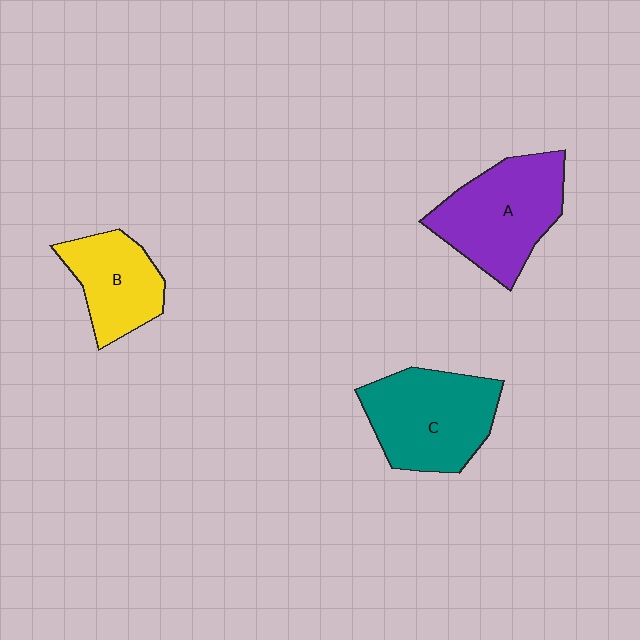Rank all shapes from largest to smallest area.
From largest to smallest: C (teal), A (purple), B (yellow).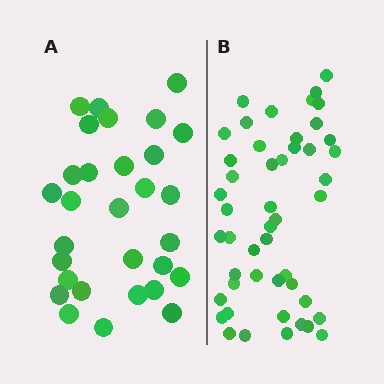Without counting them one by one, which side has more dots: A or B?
Region B (the right region) has more dots.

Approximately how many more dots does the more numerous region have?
Region B has approximately 20 more dots than region A.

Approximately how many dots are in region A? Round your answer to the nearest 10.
About 30 dots.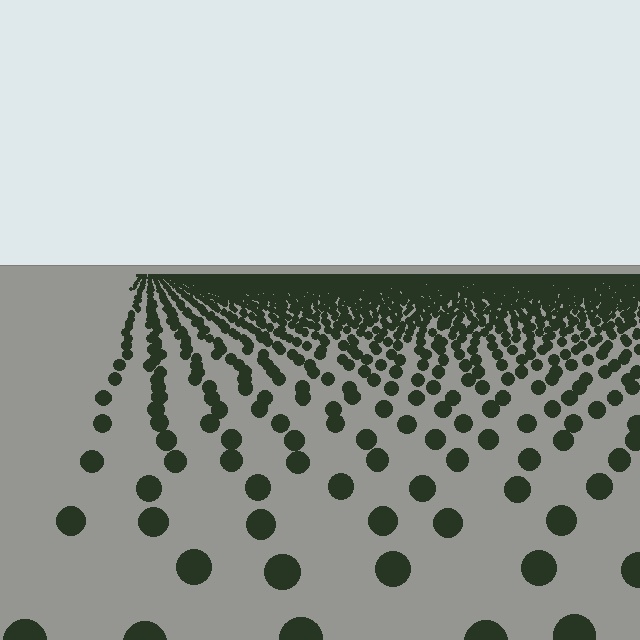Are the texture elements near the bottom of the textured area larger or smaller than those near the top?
Larger. Near the bottom, elements are closer to the viewer and appear at a bigger on-screen size.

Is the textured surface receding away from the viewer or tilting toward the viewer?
The surface is receding away from the viewer. Texture elements get smaller and denser toward the top.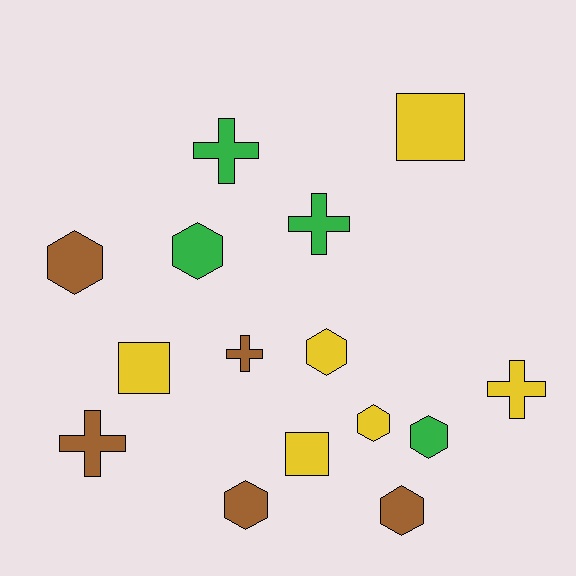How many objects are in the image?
There are 15 objects.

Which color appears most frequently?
Yellow, with 6 objects.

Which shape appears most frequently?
Hexagon, with 7 objects.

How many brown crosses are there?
There are 2 brown crosses.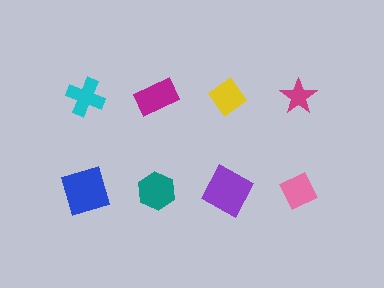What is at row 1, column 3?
A yellow diamond.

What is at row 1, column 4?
A magenta star.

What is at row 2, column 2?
A teal hexagon.